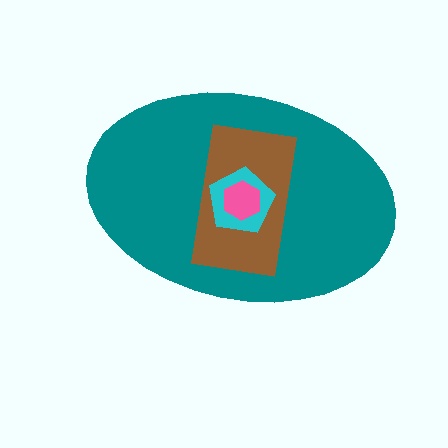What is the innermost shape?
The pink hexagon.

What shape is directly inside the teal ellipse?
The brown rectangle.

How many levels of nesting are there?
4.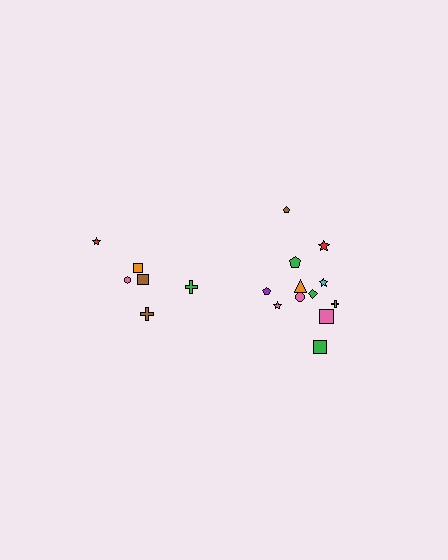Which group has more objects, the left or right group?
The right group.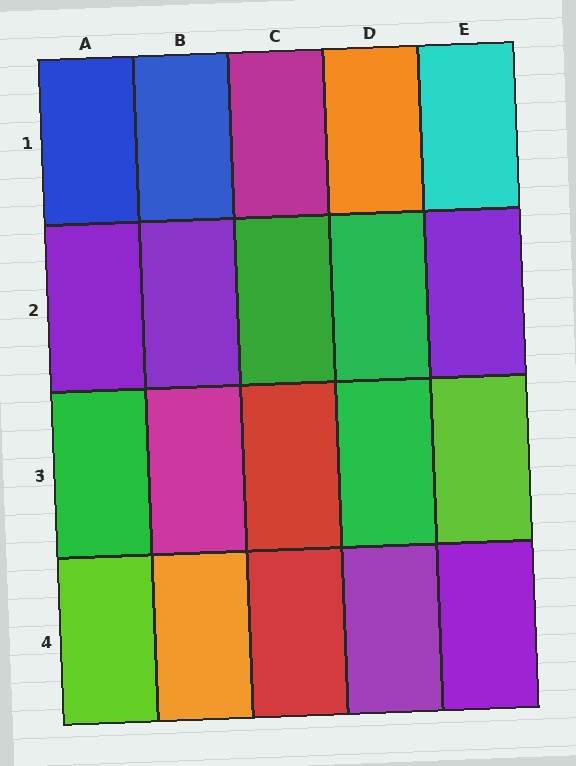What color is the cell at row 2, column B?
Purple.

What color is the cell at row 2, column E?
Purple.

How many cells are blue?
2 cells are blue.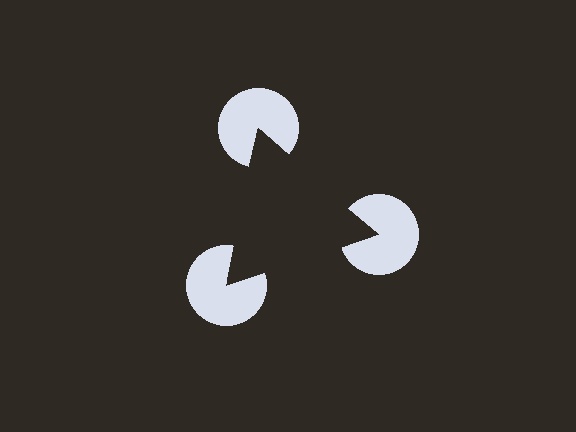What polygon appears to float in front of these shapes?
An illusory triangle — its edges are inferred from the aligned wedge cuts in the pac-man discs, not physically drawn.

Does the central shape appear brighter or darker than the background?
It typically appears slightly darker than the background, even though no actual brightness change is drawn.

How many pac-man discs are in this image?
There are 3 — one at each vertex of the illusory triangle.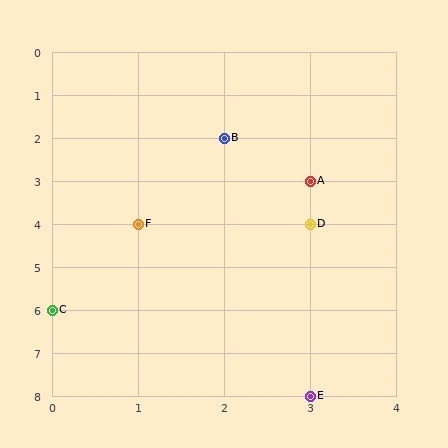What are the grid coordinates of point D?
Point D is at grid coordinates (3, 4).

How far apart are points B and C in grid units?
Points B and C are 2 columns and 4 rows apart (about 4.5 grid units diagonally).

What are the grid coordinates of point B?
Point B is at grid coordinates (2, 2).